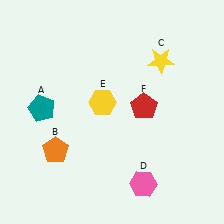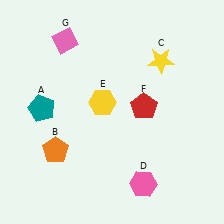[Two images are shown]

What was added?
A pink diamond (G) was added in Image 2.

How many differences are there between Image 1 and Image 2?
There is 1 difference between the two images.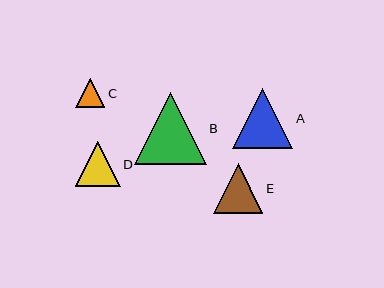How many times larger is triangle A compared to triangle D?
Triangle A is approximately 1.3 times the size of triangle D.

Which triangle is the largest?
Triangle B is the largest with a size of approximately 72 pixels.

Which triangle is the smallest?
Triangle C is the smallest with a size of approximately 29 pixels.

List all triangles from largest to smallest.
From largest to smallest: B, A, E, D, C.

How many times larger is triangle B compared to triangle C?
Triangle B is approximately 2.5 times the size of triangle C.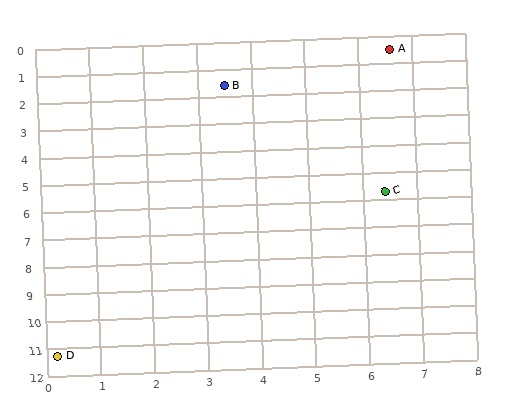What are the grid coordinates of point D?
Point D is at approximately (0.2, 11.3).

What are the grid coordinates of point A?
Point A is at approximately (6.6, 0.5).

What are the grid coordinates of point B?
Point B is at approximately (3.5, 1.6).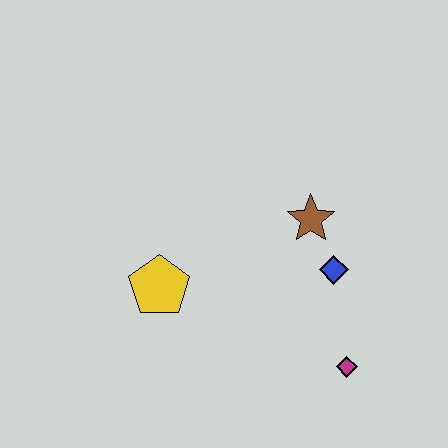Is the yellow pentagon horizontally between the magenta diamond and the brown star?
No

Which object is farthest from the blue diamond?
The yellow pentagon is farthest from the blue diamond.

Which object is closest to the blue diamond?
The brown star is closest to the blue diamond.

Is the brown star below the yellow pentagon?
No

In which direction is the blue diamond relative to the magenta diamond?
The blue diamond is above the magenta diamond.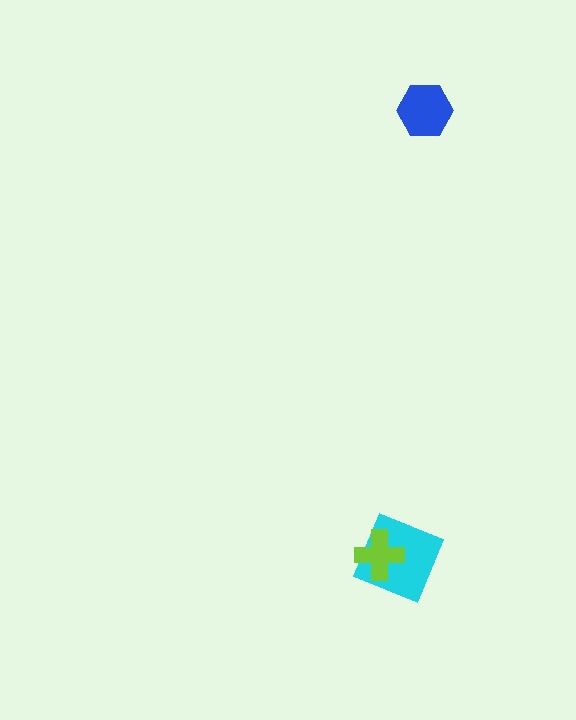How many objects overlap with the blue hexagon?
0 objects overlap with the blue hexagon.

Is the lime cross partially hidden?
No, no other shape covers it.